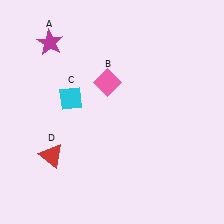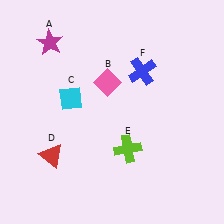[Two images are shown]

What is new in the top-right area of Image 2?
A blue cross (F) was added in the top-right area of Image 2.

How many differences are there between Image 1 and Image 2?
There are 2 differences between the two images.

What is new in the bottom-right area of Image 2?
A lime cross (E) was added in the bottom-right area of Image 2.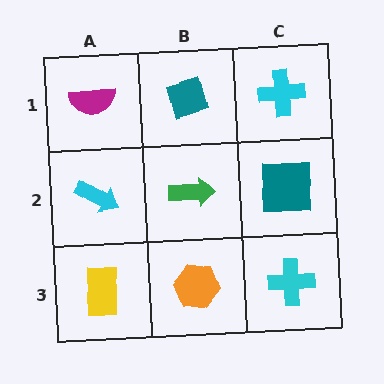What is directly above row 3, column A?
A cyan arrow.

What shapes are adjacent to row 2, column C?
A cyan cross (row 1, column C), a cyan cross (row 3, column C), a green arrow (row 2, column B).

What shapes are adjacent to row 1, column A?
A cyan arrow (row 2, column A), a teal diamond (row 1, column B).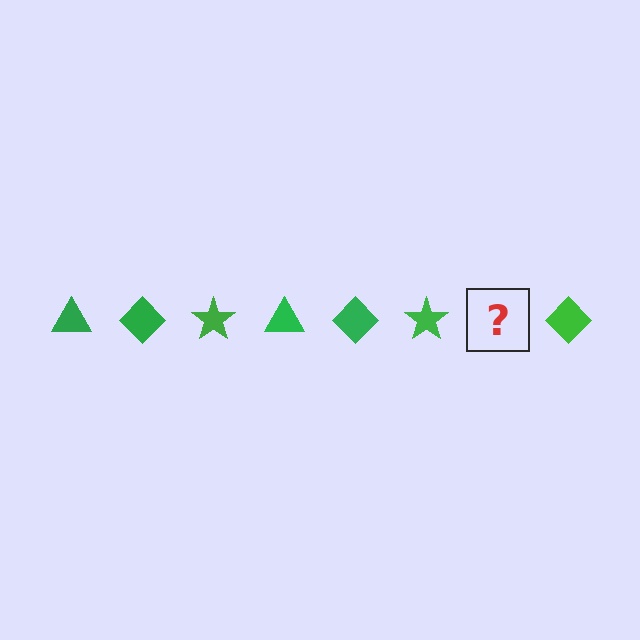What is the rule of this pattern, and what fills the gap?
The rule is that the pattern cycles through triangle, diamond, star shapes in green. The gap should be filled with a green triangle.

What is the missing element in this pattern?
The missing element is a green triangle.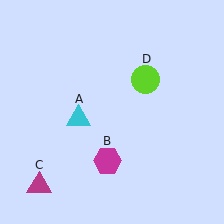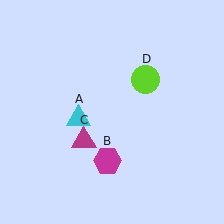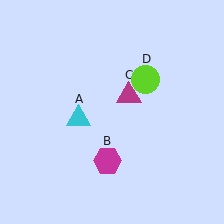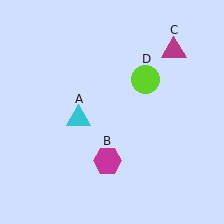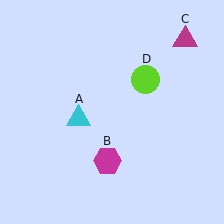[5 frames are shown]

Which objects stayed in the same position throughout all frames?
Cyan triangle (object A) and magenta hexagon (object B) and lime circle (object D) remained stationary.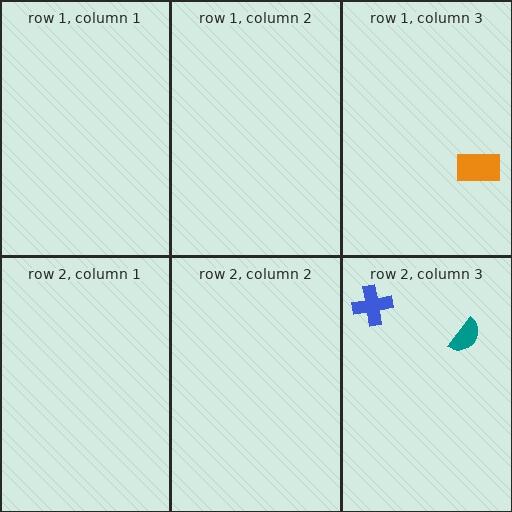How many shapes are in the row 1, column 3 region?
1.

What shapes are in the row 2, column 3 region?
The teal semicircle, the blue cross.